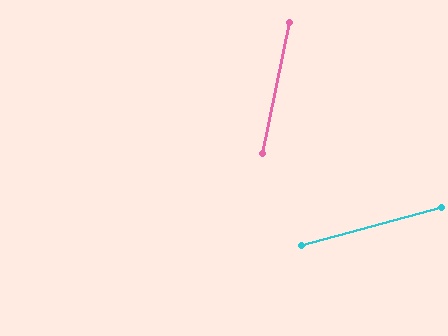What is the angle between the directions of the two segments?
Approximately 64 degrees.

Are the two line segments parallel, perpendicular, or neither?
Neither parallel nor perpendicular — they differ by about 64°.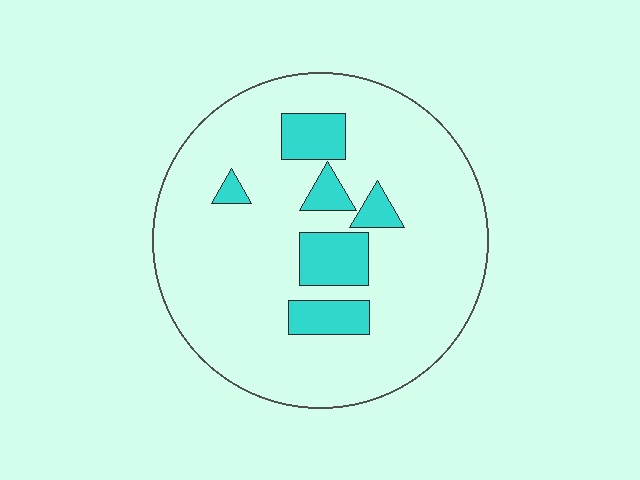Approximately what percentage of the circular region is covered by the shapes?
Approximately 15%.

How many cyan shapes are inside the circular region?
6.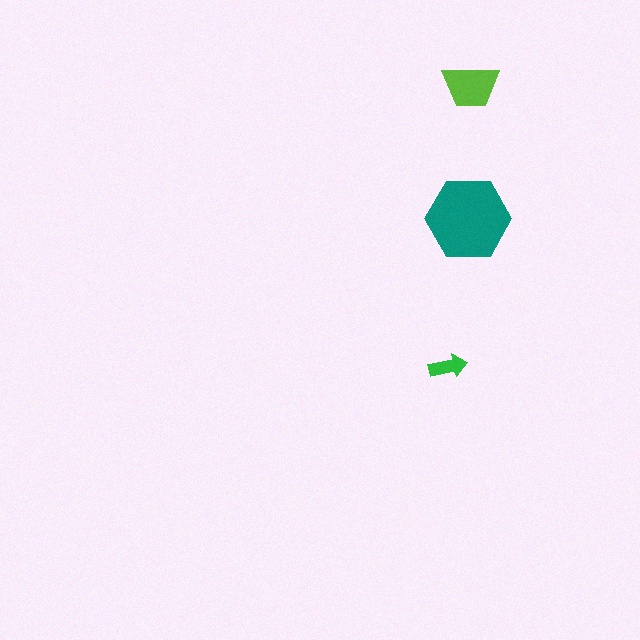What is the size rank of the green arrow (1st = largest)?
3rd.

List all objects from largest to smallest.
The teal hexagon, the lime trapezoid, the green arrow.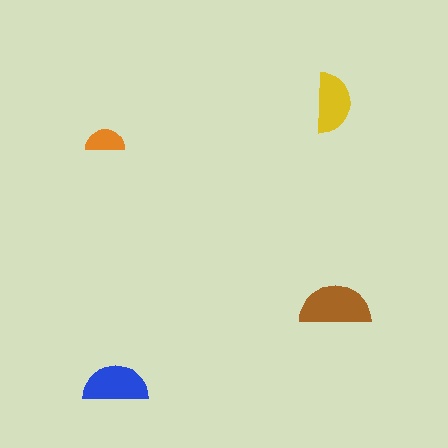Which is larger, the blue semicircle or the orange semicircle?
The blue one.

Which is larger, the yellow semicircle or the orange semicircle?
The yellow one.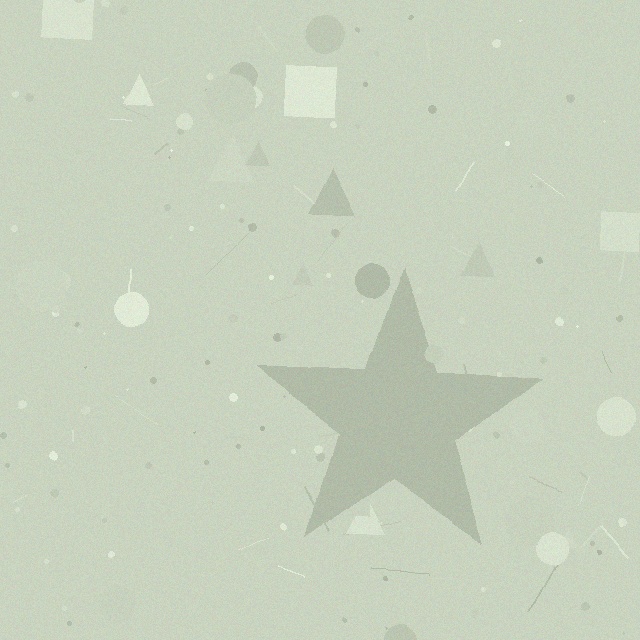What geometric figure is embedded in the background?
A star is embedded in the background.